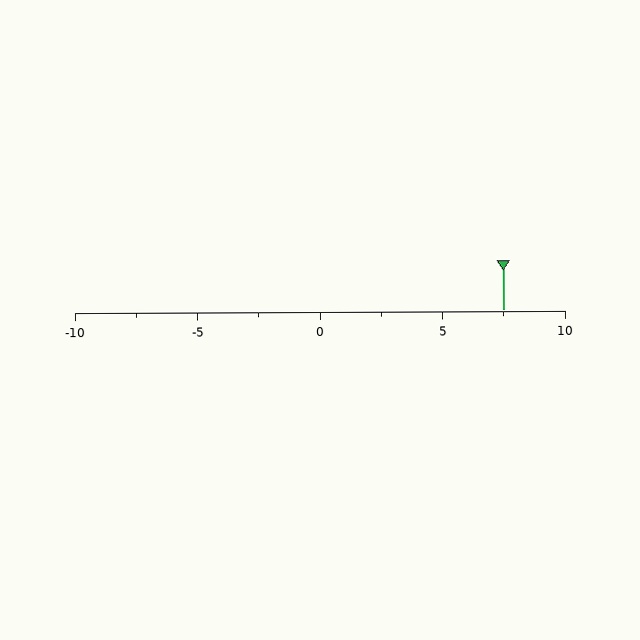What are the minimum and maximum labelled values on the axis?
The axis runs from -10 to 10.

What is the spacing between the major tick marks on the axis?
The major ticks are spaced 5 apart.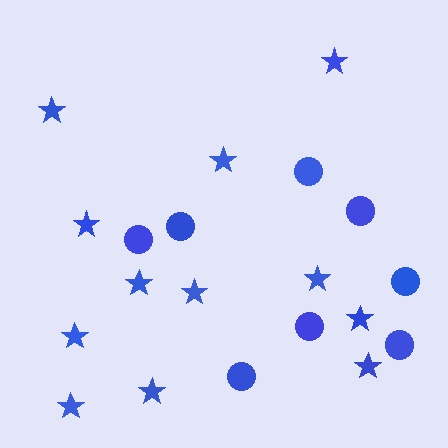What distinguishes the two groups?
There are 2 groups: one group of circles (8) and one group of stars (12).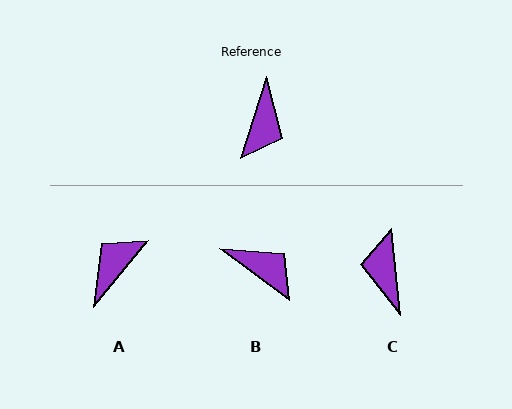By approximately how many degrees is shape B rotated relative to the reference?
Approximately 72 degrees counter-clockwise.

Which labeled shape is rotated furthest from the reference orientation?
A, about 159 degrees away.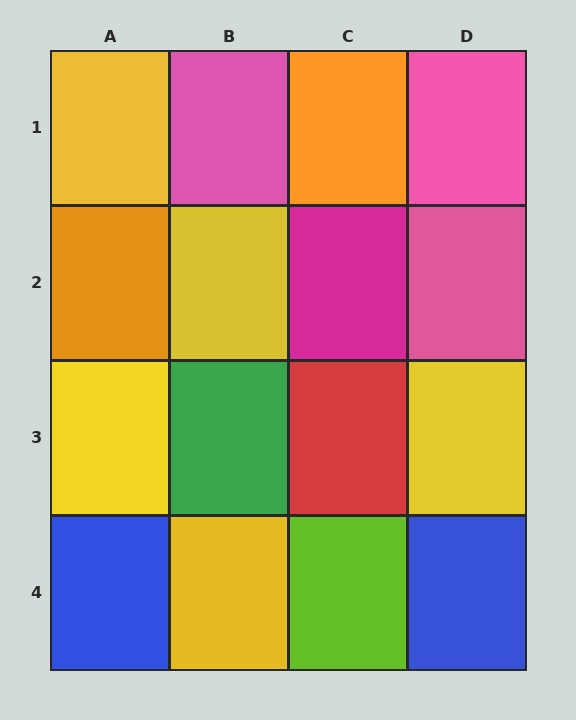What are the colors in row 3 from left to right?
Yellow, green, red, yellow.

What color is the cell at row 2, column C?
Magenta.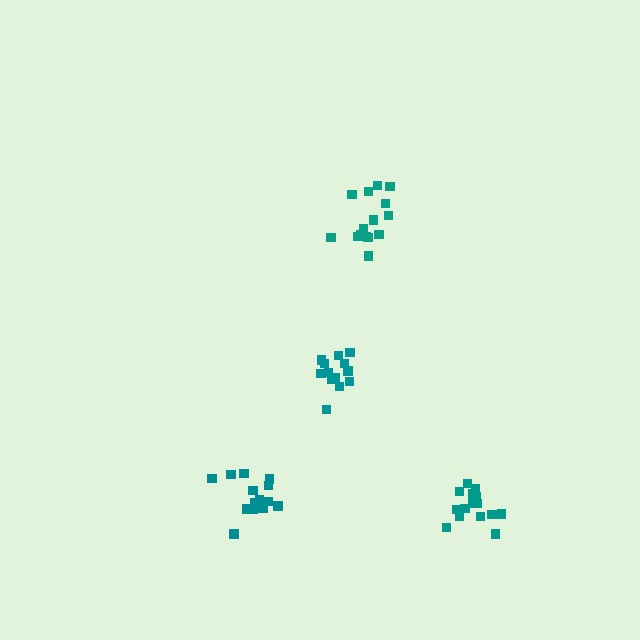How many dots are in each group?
Group 1: 15 dots, Group 2: 14 dots, Group 3: 13 dots, Group 4: 15 dots (57 total).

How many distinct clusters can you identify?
There are 4 distinct clusters.